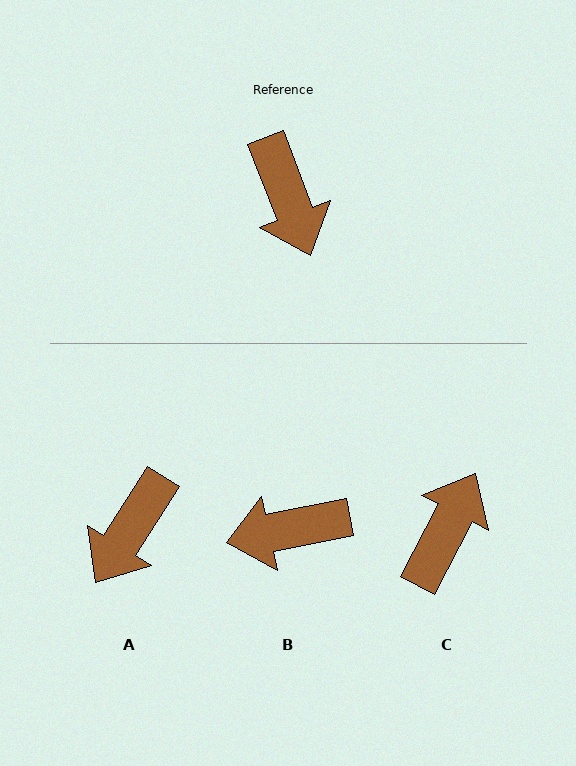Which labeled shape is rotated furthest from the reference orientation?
C, about 132 degrees away.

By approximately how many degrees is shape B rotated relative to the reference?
Approximately 99 degrees clockwise.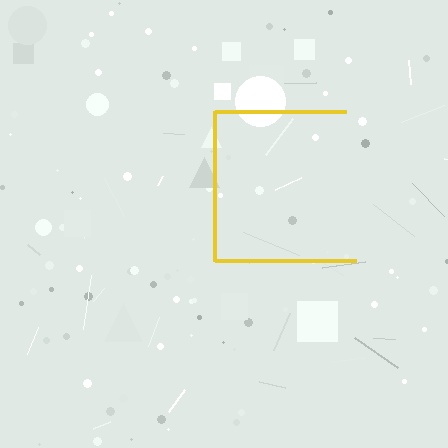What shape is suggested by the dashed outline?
The dashed outline suggests a square.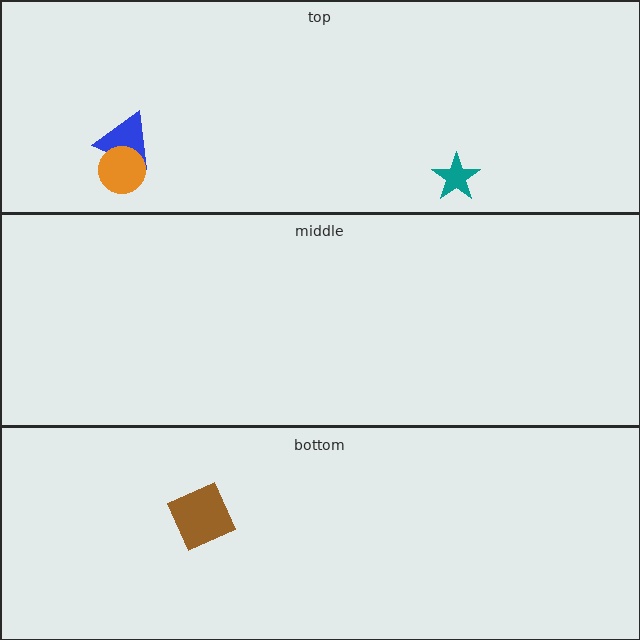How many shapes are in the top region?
3.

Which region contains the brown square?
The bottom region.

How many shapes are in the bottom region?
1.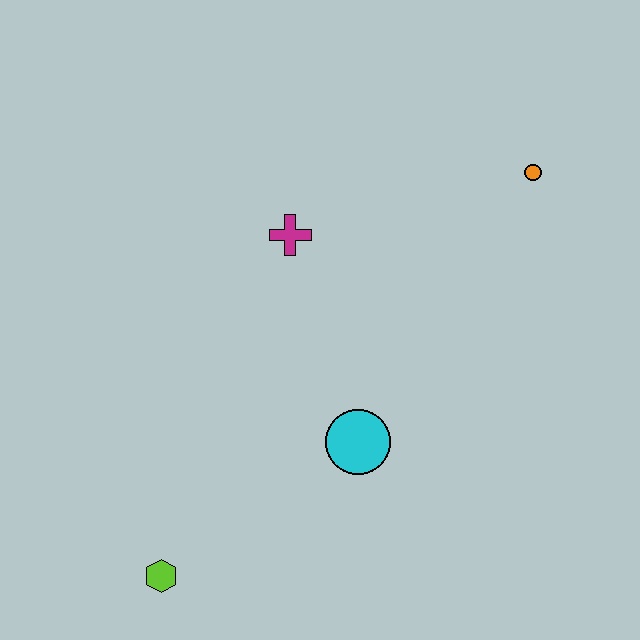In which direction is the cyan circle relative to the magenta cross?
The cyan circle is below the magenta cross.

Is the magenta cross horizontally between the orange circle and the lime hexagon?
Yes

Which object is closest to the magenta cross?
The cyan circle is closest to the magenta cross.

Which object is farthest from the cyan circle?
The orange circle is farthest from the cyan circle.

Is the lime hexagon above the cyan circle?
No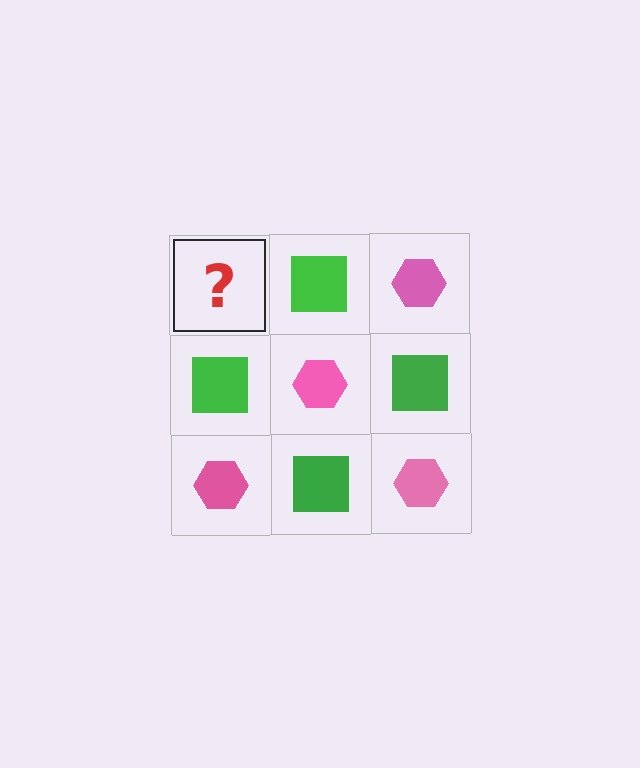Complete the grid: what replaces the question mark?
The question mark should be replaced with a pink hexagon.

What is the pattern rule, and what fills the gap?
The rule is that it alternates pink hexagon and green square in a checkerboard pattern. The gap should be filled with a pink hexagon.